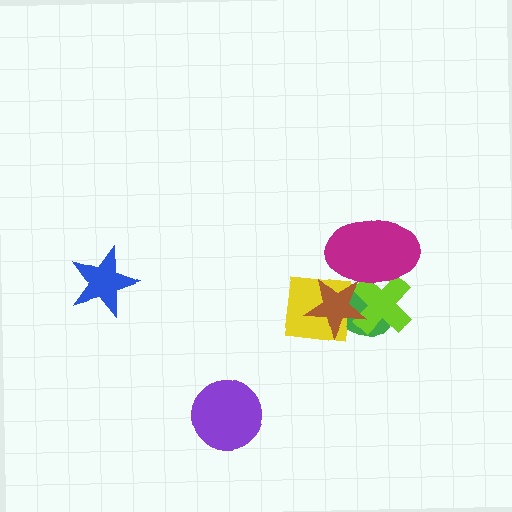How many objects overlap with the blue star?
0 objects overlap with the blue star.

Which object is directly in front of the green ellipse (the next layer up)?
The lime cross is directly in front of the green ellipse.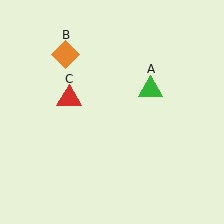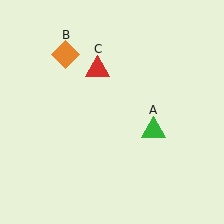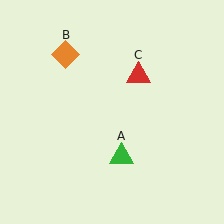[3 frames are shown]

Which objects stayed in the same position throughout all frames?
Orange diamond (object B) remained stationary.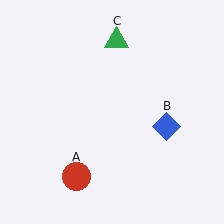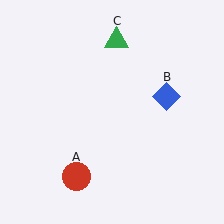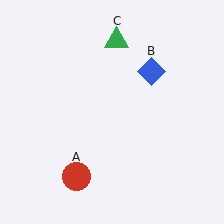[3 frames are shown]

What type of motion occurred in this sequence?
The blue diamond (object B) rotated counterclockwise around the center of the scene.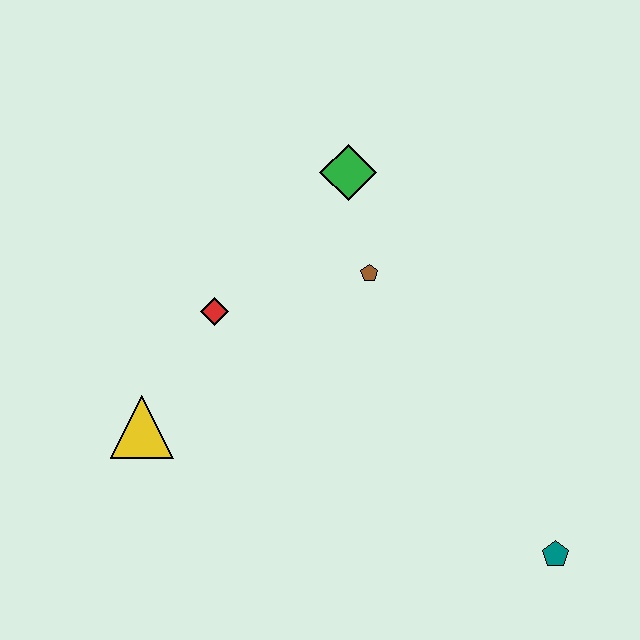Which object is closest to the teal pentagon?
The brown pentagon is closest to the teal pentagon.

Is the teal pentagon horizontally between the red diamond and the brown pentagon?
No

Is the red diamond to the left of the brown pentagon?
Yes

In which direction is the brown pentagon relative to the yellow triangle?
The brown pentagon is to the right of the yellow triangle.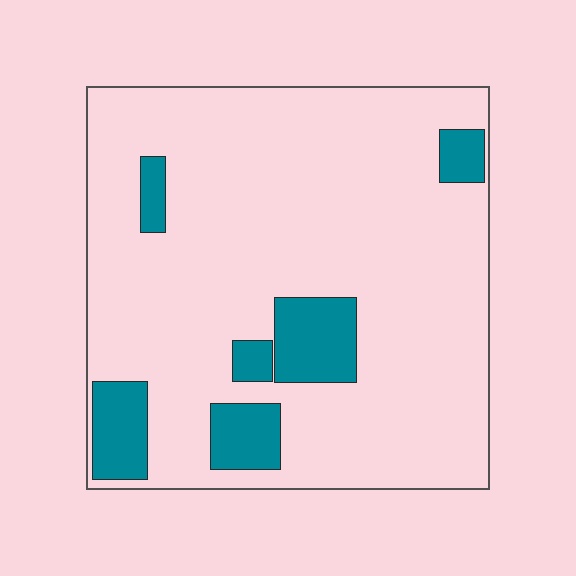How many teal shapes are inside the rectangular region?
6.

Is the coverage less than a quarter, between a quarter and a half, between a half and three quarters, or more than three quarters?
Less than a quarter.